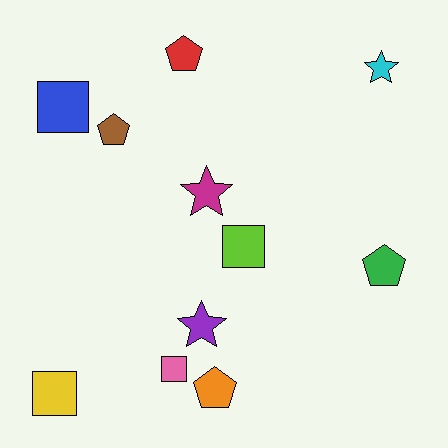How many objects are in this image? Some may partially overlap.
There are 11 objects.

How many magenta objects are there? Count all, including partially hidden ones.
There is 1 magenta object.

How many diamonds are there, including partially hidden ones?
There are no diamonds.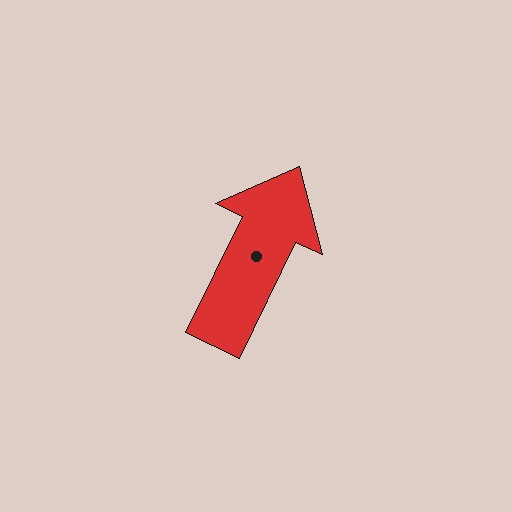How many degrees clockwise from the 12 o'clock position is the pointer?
Approximately 26 degrees.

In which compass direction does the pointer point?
Northeast.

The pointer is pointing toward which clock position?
Roughly 1 o'clock.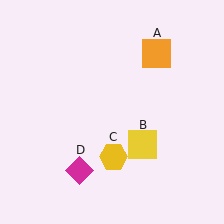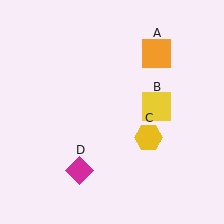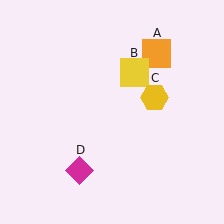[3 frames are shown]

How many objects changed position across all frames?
2 objects changed position: yellow square (object B), yellow hexagon (object C).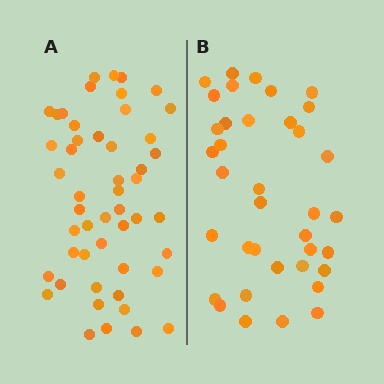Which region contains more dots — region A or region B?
Region A (the left region) has more dots.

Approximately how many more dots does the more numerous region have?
Region A has approximately 15 more dots than region B.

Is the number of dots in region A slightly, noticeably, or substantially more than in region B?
Region A has noticeably more, but not dramatically so. The ratio is roughly 1.4 to 1.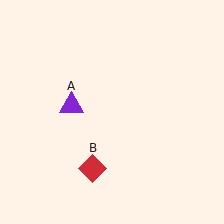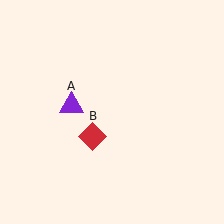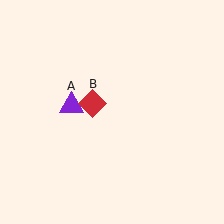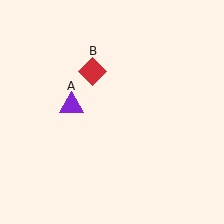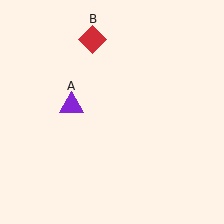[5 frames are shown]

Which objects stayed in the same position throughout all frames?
Purple triangle (object A) remained stationary.